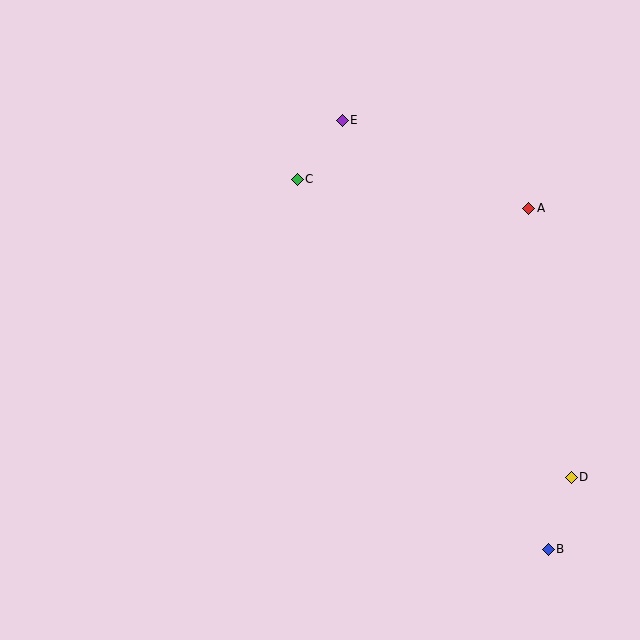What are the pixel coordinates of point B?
Point B is at (548, 549).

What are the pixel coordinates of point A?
Point A is at (529, 208).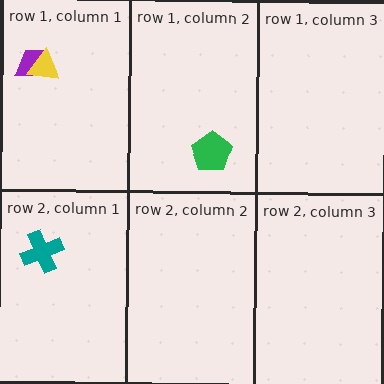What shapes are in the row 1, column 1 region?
The purple trapezoid, the yellow triangle.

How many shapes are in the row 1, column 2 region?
1.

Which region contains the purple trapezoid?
The row 1, column 1 region.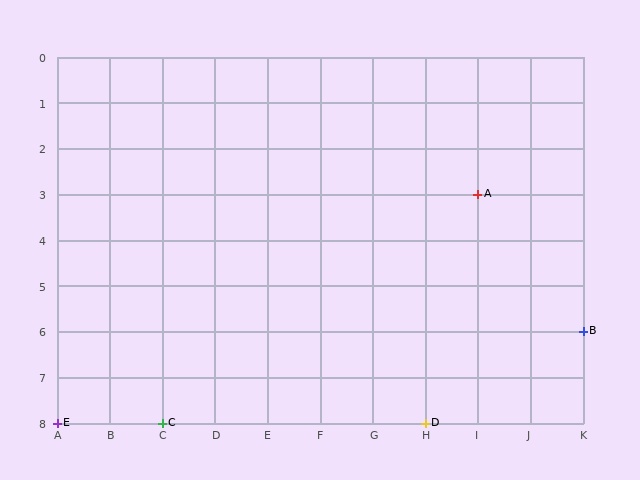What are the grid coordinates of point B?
Point B is at grid coordinates (K, 6).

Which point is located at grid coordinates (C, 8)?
Point C is at (C, 8).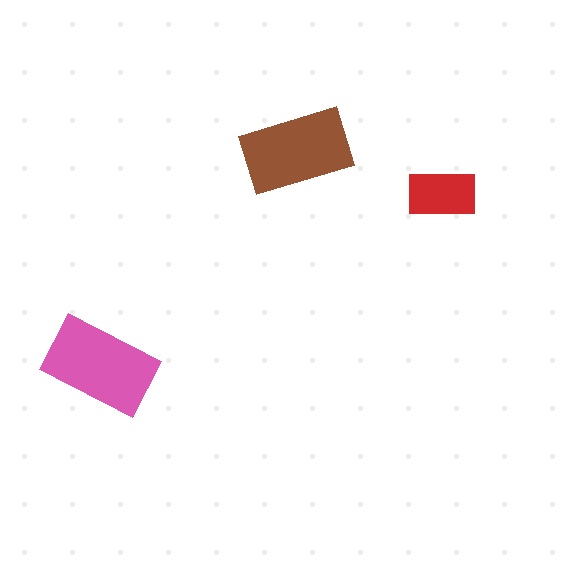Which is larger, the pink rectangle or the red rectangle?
The pink one.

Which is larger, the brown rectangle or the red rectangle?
The brown one.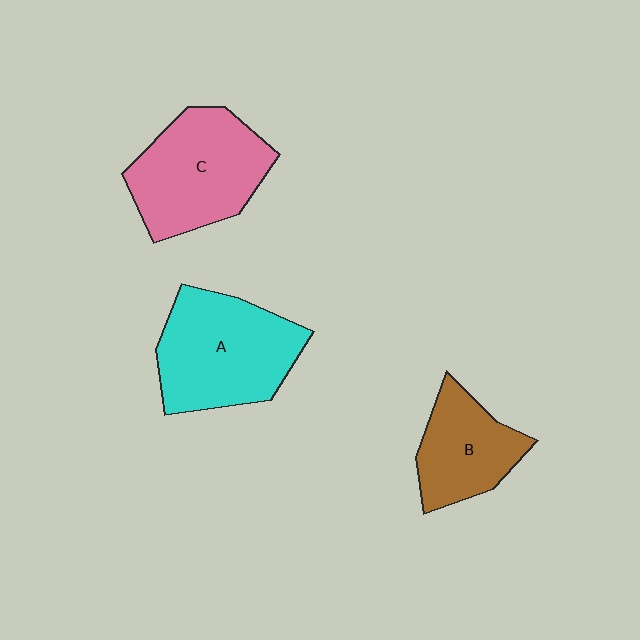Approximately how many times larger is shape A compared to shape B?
Approximately 1.5 times.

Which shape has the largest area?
Shape A (cyan).